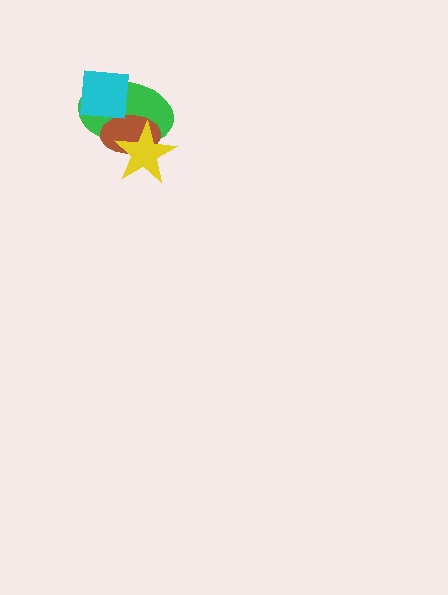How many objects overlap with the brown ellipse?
3 objects overlap with the brown ellipse.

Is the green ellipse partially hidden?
Yes, it is partially covered by another shape.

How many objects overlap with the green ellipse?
3 objects overlap with the green ellipse.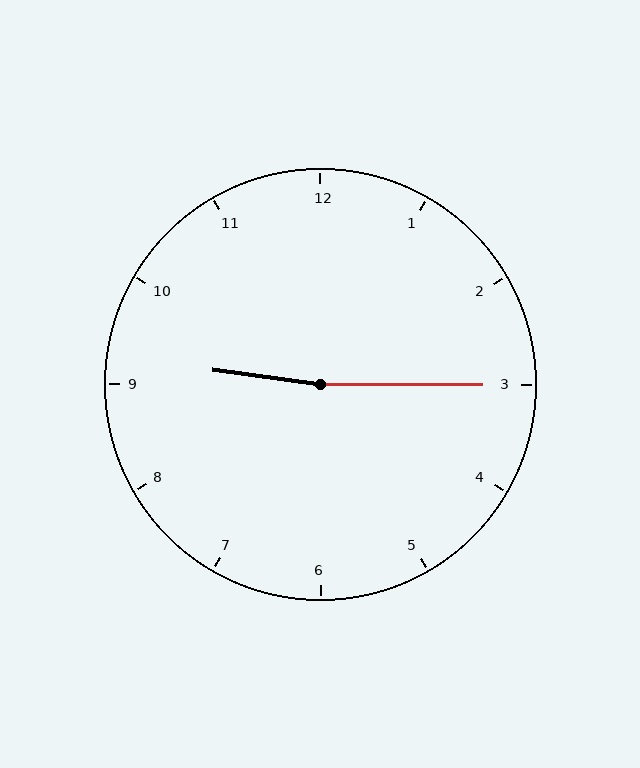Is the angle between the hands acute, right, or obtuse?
It is obtuse.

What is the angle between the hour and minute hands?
Approximately 172 degrees.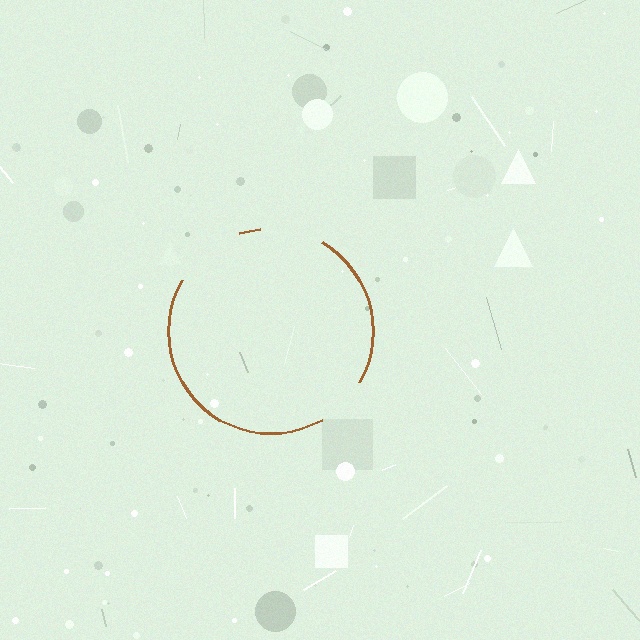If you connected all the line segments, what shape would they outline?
They would outline a circle.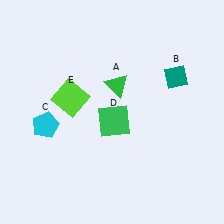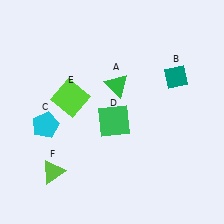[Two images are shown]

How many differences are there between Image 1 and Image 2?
There is 1 difference between the two images.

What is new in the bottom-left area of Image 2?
A lime triangle (F) was added in the bottom-left area of Image 2.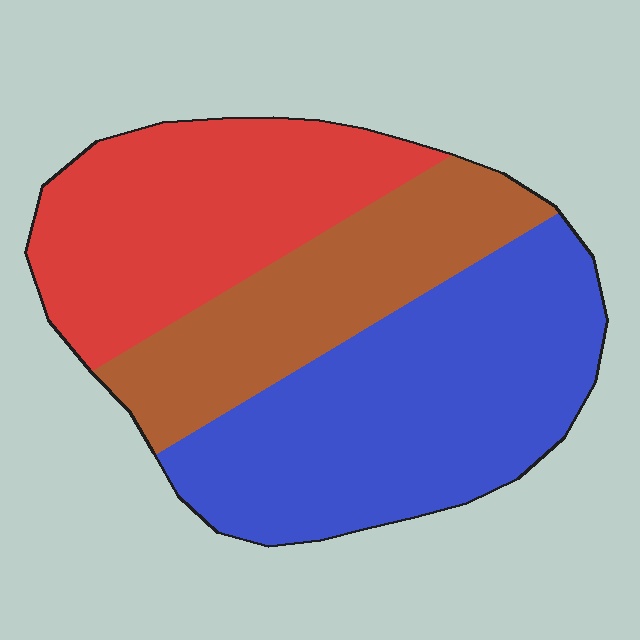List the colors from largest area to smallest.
From largest to smallest: blue, red, brown.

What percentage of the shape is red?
Red takes up between a quarter and a half of the shape.